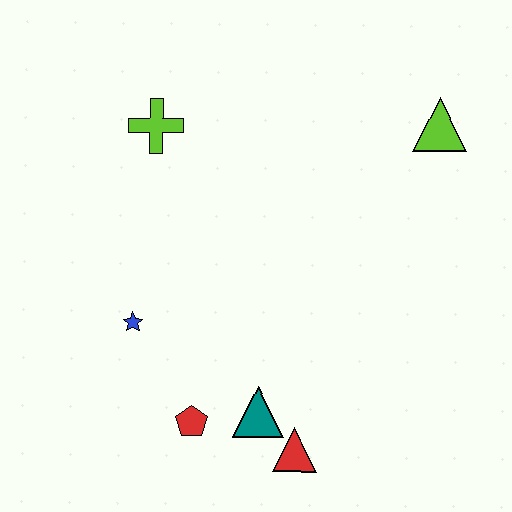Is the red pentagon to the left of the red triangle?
Yes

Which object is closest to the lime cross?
The blue star is closest to the lime cross.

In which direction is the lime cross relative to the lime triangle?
The lime cross is to the left of the lime triangle.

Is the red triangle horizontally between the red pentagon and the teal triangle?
No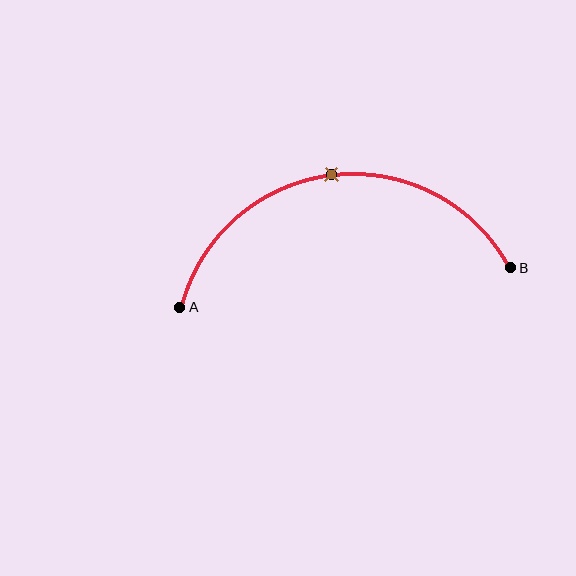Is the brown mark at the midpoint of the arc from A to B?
Yes. The brown mark lies on the arc at equal arc-length from both A and B — it is the arc midpoint.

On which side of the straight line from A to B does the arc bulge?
The arc bulges above the straight line connecting A and B.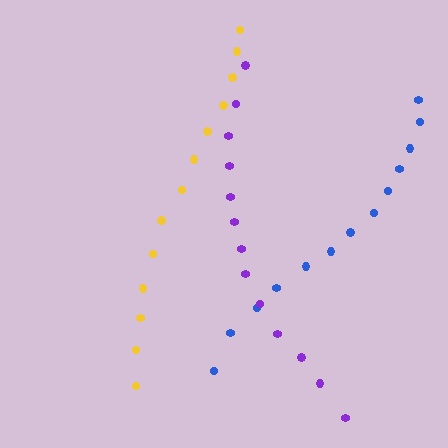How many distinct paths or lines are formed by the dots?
There are 3 distinct paths.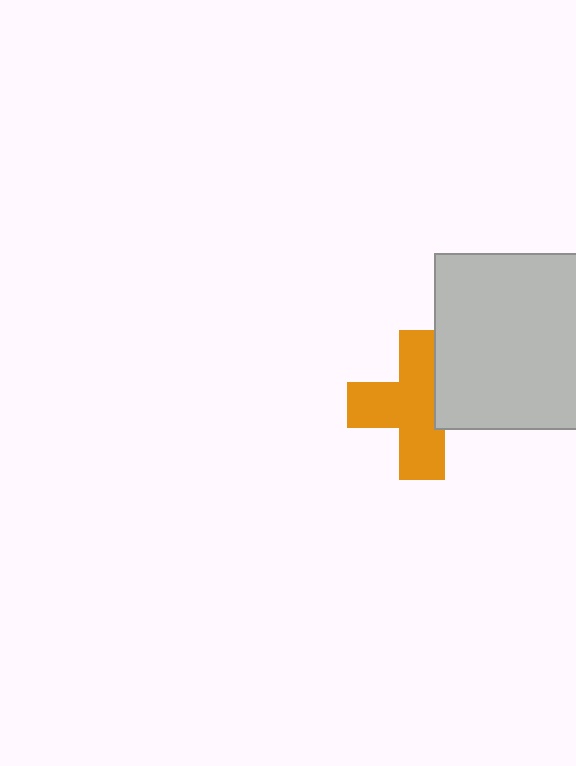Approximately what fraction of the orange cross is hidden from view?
Roughly 31% of the orange cross is hidden behind the light gray rectangle.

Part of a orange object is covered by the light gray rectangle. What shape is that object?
It is a cross.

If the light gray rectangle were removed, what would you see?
You would see the complete orange cross.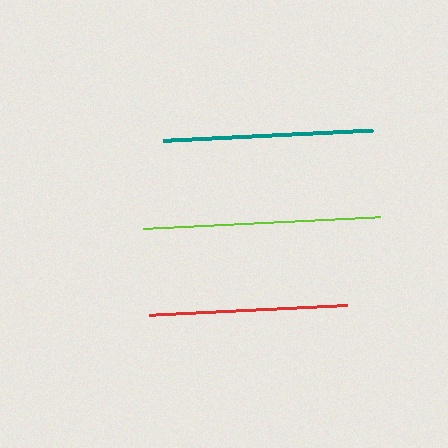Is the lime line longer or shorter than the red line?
The lime line is longer than the red line.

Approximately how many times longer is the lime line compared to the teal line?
The lime line is approximately 1.1 times the length of the teal line.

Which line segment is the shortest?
The red line is the shortest at approximately 198 pixels.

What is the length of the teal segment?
The teal segment is approximately 210 pixels long.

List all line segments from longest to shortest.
From longest to shortest: lime, teal, red.